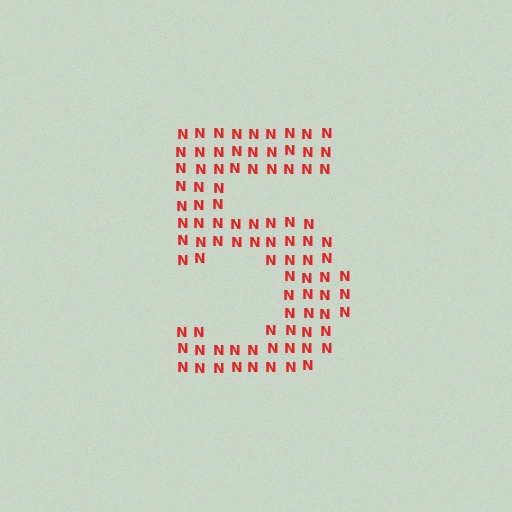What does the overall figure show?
The overall figure shows the digit 5.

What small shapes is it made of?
It is made of small letter N's.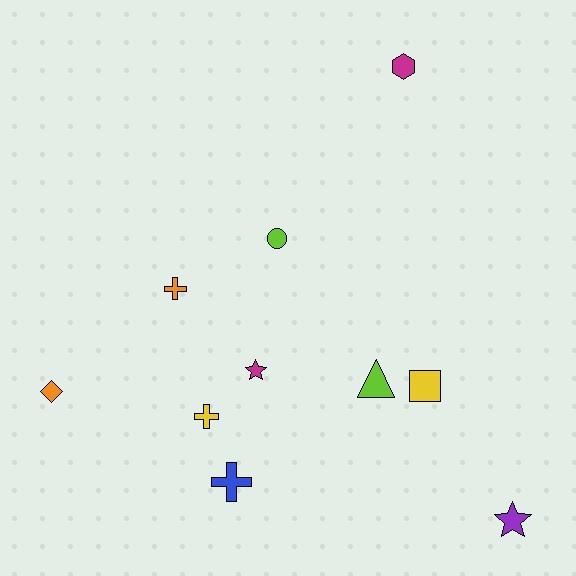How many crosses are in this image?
There are 3 crosses.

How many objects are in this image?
There are 10 objects.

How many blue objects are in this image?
There is 1 blue object.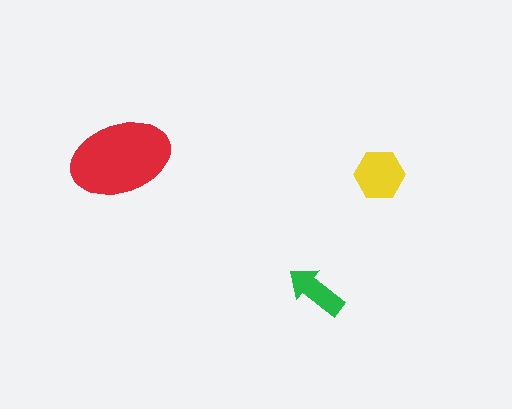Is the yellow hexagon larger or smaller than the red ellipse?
Smaller.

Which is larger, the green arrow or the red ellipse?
The red ellipse.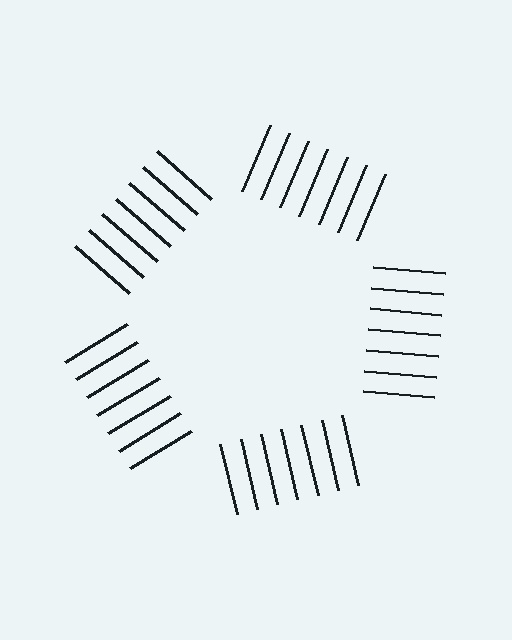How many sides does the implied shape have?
5 sides — the line-ends trace a pentagon.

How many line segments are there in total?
35 — 7 along each of the 5 edges.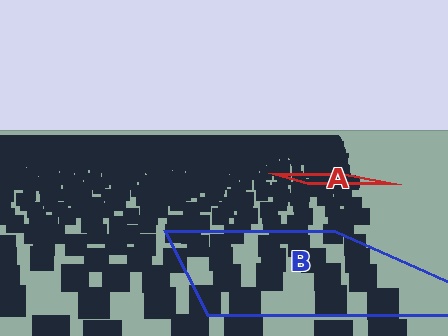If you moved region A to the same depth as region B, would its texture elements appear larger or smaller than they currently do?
They would appear larger. At a closer depth, the same texture elements are projected at a bigger on-screen size.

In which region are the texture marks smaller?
The texture marks are smaller in region A, because it is farther away.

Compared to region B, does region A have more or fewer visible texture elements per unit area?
Region A has more texture elements per unit area — they are packed more densely because it is farther away.